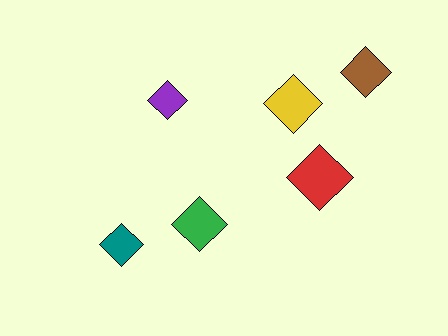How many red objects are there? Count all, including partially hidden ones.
There is 1 red object.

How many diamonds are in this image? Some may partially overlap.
There are 6 diamonds.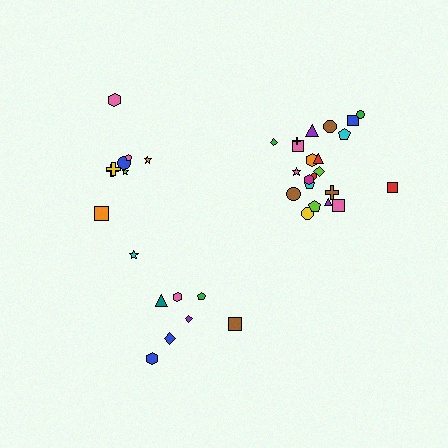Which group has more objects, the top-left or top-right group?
The top-right group.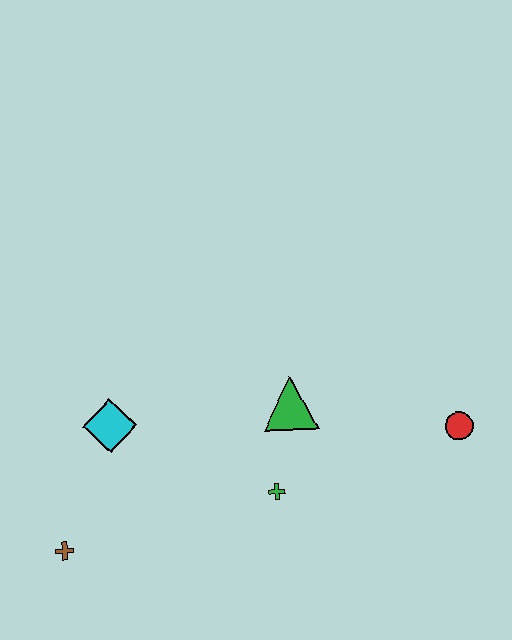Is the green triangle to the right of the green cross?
Yes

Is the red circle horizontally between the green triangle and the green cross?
No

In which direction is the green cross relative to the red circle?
The green cross is to the left of the red circle.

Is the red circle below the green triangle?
Yes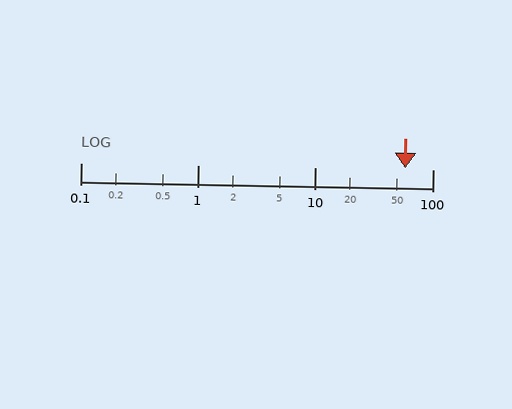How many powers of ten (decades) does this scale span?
The scale spans 3 decades, from 0.1 to 100.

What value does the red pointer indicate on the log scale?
The pointer indicates approximately 58.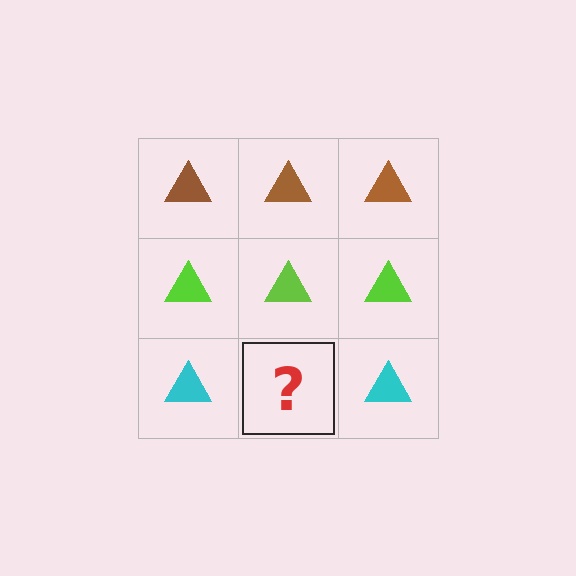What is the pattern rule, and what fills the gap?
The rule is that each row has a consistent color. The gap should be filled with a cyan triangle.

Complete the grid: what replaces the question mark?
The question mark should be replaced with a cyan triangle.